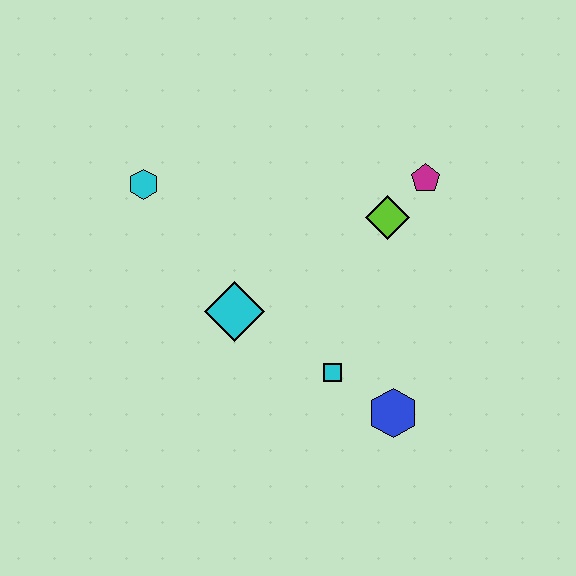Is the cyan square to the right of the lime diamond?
No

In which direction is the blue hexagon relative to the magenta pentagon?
The blue hexagon is below the magenta pentagon.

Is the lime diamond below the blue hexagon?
No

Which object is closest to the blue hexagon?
The cyan square is closest to the blue hexagon.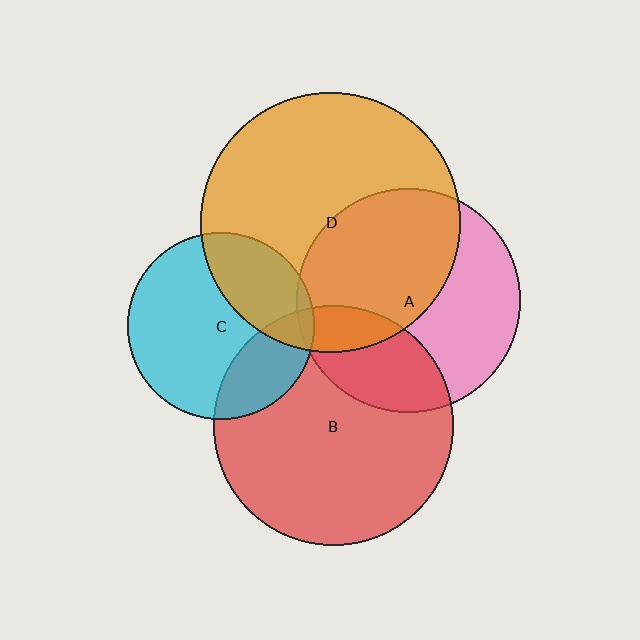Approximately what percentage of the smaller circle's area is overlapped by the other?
Approximately 30%.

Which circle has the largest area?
Circle D (orange).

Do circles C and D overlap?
Yes.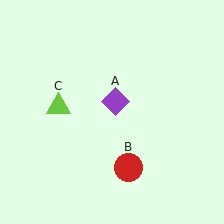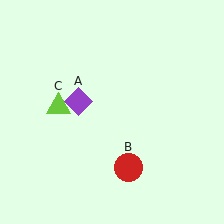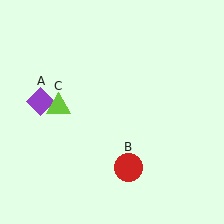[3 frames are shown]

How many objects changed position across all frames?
1 object changed position: purple diamond (object A).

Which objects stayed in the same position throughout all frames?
Red circle (object B) and lime triangle (object C) remained stationary.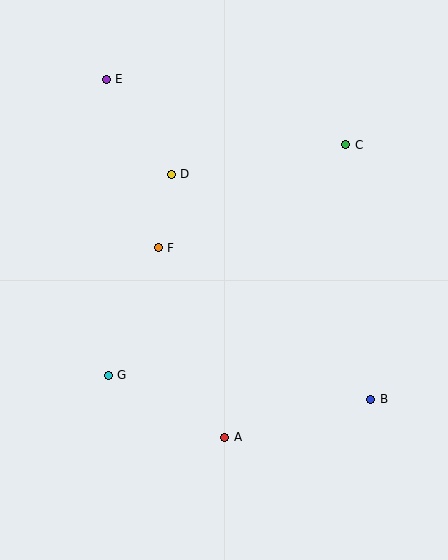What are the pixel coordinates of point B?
Point B is at (371, 399).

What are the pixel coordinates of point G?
Point G is at (108, 375).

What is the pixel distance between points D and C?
The distance between D and C is 177 pixels.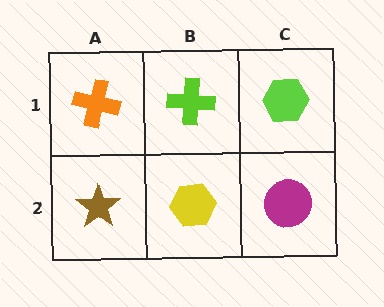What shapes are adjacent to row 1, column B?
A yellow hexagon (row 2, column B), an orange cross (row 1, column A), a lime hexagon (row 1, column C).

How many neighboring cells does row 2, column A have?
2.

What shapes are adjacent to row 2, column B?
A lime cross (row 1, column B), a brown star (row 2, column A), a magenta circle (row 2, column C).